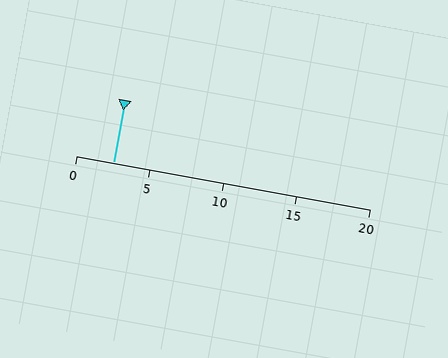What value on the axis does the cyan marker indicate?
The marker indicates approximately 2.5.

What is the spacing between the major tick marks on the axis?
The major ticks are spaced 5 apart.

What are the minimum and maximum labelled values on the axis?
The axis runs from 0 to 20.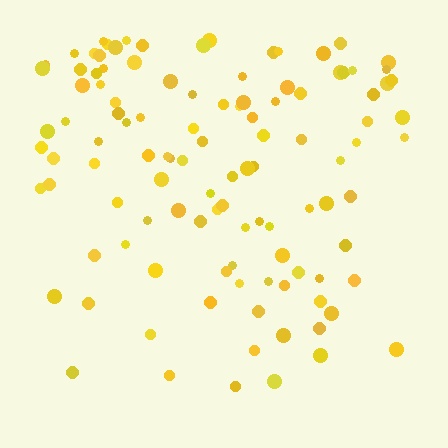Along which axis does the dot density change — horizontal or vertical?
Vertical.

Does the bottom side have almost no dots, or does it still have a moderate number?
Still a moderate number, just noticeably fewer than the top.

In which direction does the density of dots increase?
From bottom to top, with the top side densest.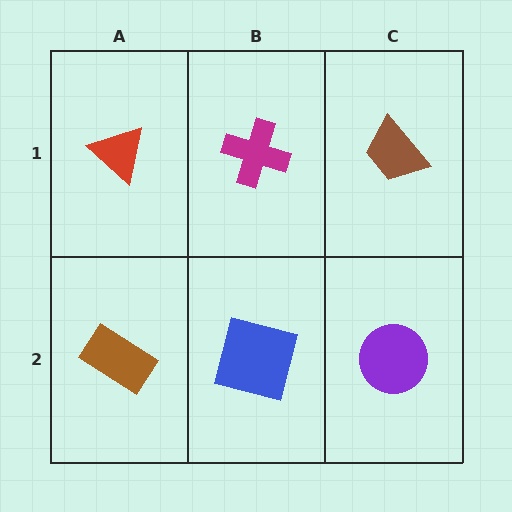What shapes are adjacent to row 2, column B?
A magenta cross (row 1, column B), a brown rectangle (row 2, column A), a purple circle (row 2, column C).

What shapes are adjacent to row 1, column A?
A brown rectangle (row 2, column A), a magenta cross (row 1, column B).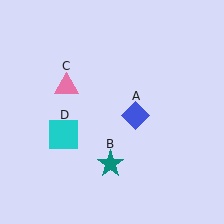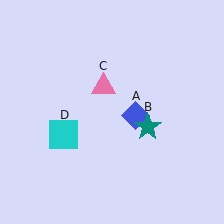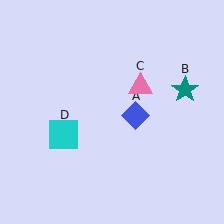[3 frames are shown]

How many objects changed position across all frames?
2 objects changed position: teal star (object B), pink triangle (object C).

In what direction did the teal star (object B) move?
The teal star (object B) moved up and to the right.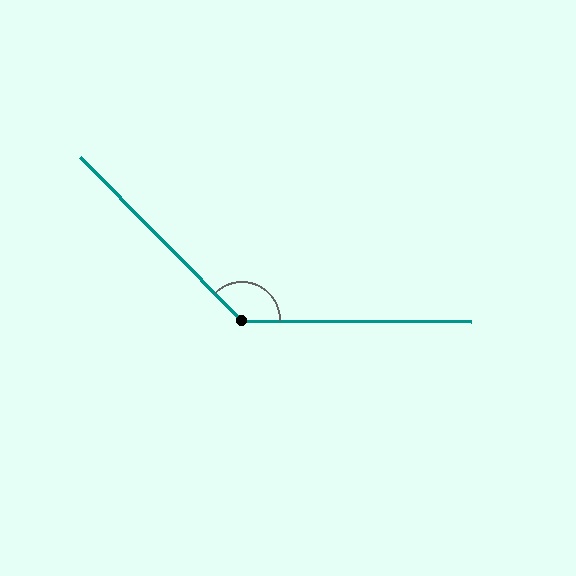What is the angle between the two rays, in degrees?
Approximately 135 degrees.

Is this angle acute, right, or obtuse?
It is obtuse.